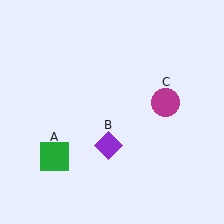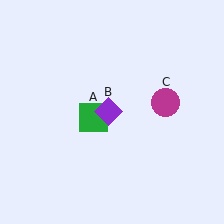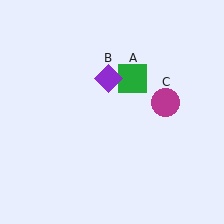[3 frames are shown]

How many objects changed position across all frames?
2 objects changed position: green square (object A), purple diamond (object B).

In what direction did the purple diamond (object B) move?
The purple diamond (object B) moved up.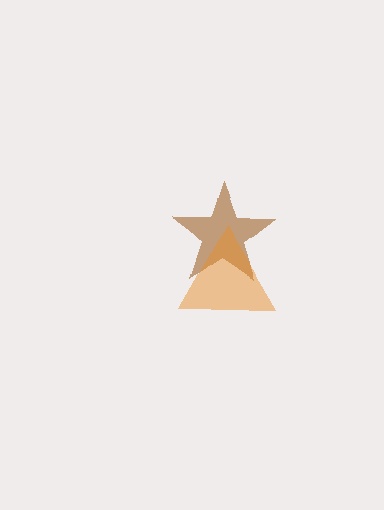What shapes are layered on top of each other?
The layered shapes are: a brown star, an orange triangle.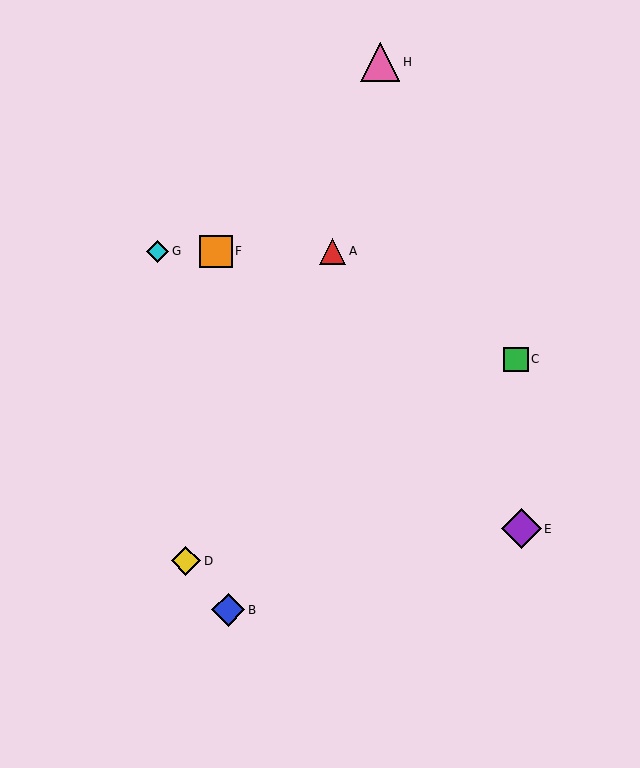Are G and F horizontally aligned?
Yes, both are at y≈251.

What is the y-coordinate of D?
Object D is at y≈561.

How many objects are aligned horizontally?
3 objects (A, F, G) are aligned horizontally.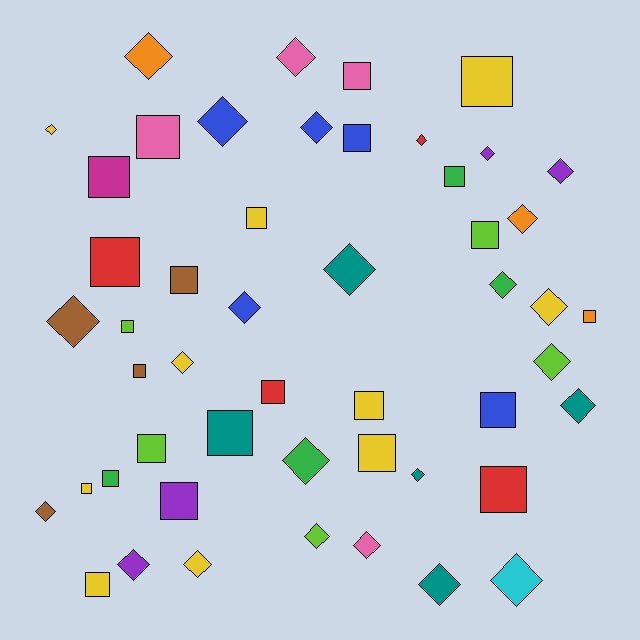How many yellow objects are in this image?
There are 10 yellow objects.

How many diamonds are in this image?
There are 26 diamonds.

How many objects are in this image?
There are 50 objects.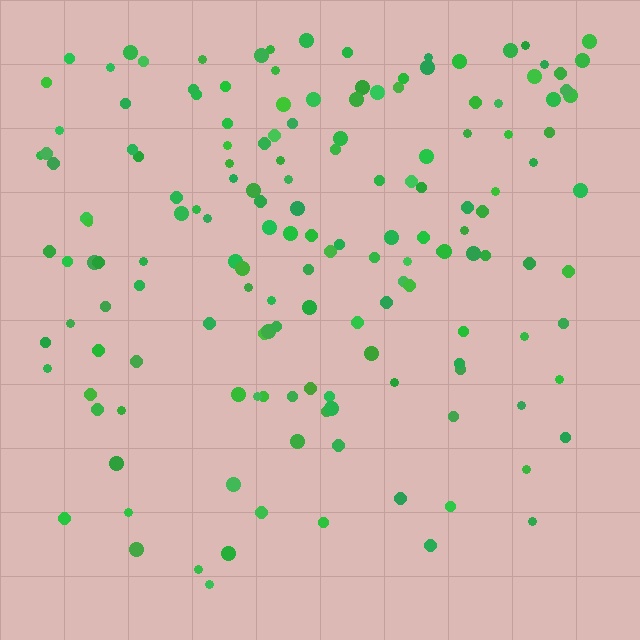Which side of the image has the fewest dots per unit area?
The bottom.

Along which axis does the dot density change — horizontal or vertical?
Vertical.